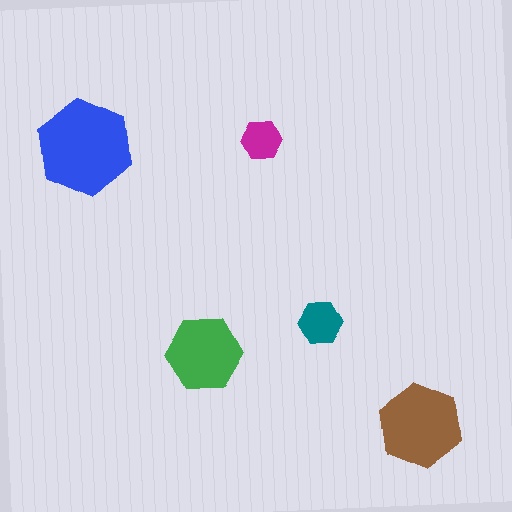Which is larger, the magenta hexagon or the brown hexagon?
The brown one.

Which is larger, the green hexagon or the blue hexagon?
The blue one.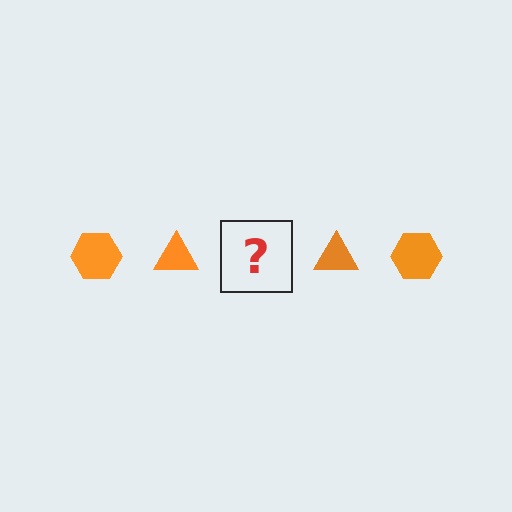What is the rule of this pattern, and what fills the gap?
The rule is that the pattern cycles through hexagon, triangle shapes in orange. The gap should be filled with an orange hexagon.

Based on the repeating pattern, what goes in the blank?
The blank should be an orange hexagon.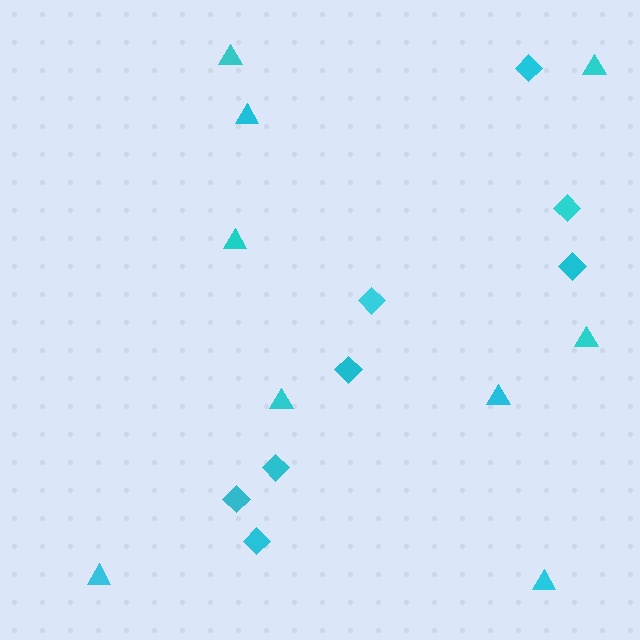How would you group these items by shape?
There are 2 groups: one group of triangles (9) and one group of diamonds (8).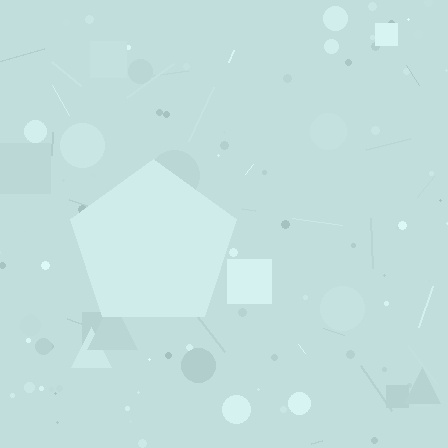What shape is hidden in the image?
A pentagon is hidden in the image.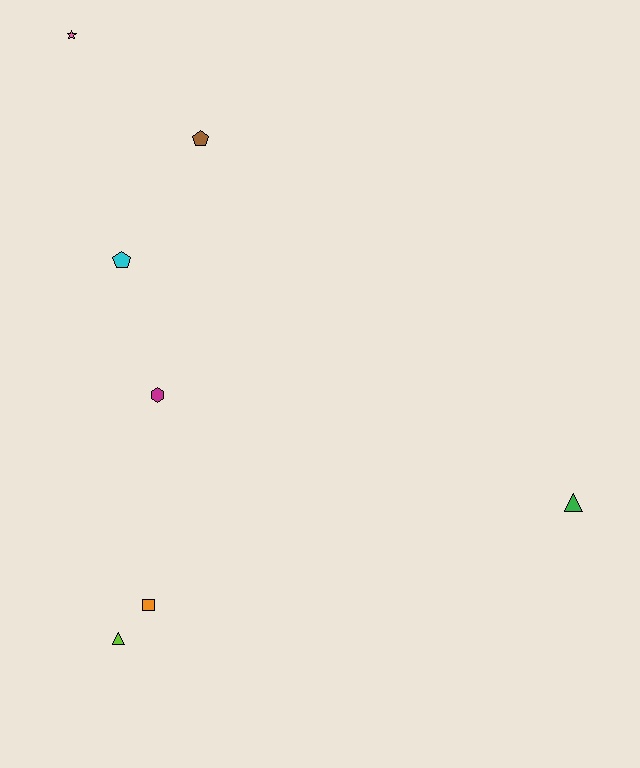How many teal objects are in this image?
There are no teal objects.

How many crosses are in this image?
There are no crosses.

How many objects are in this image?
There are 7 objects.